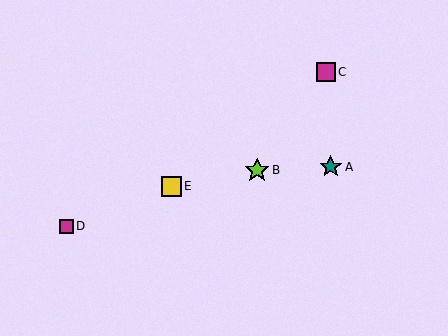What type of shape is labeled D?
Shape D is a magenta square.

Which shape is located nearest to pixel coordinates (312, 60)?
The magenta square (labeled C) at (326, 72) is nearest to that location.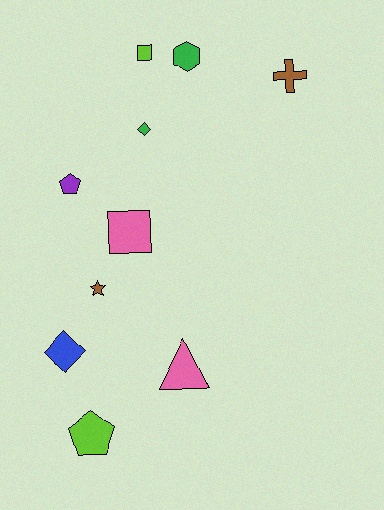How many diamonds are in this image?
There are 2 diamonds.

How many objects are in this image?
There are 10 objects.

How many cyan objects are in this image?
There are no cyan objects.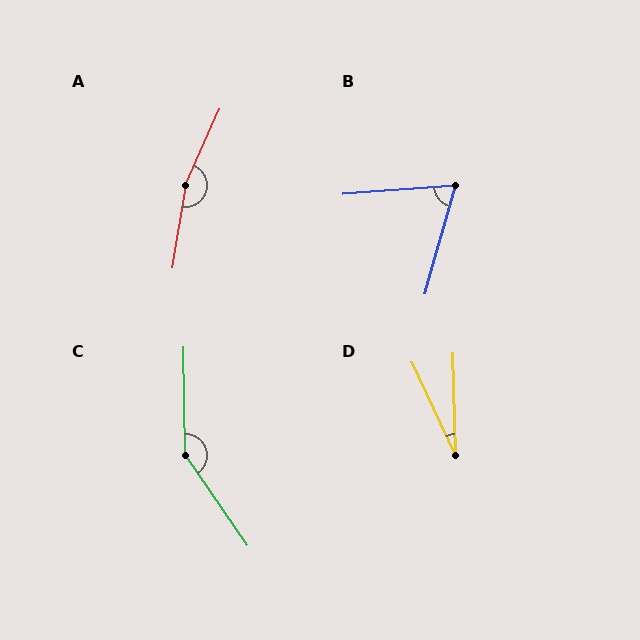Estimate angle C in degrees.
Approximately 147 degrees.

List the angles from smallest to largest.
D (24°), B (70°), C (147°), A (165°).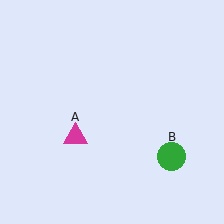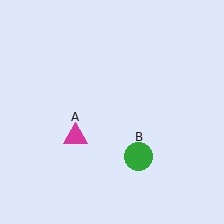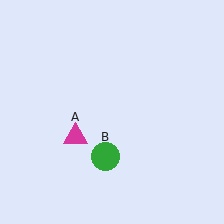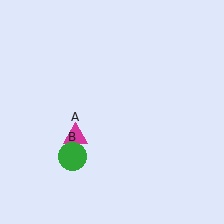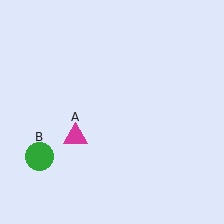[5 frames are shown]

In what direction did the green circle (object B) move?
The green circle (object B) moved left.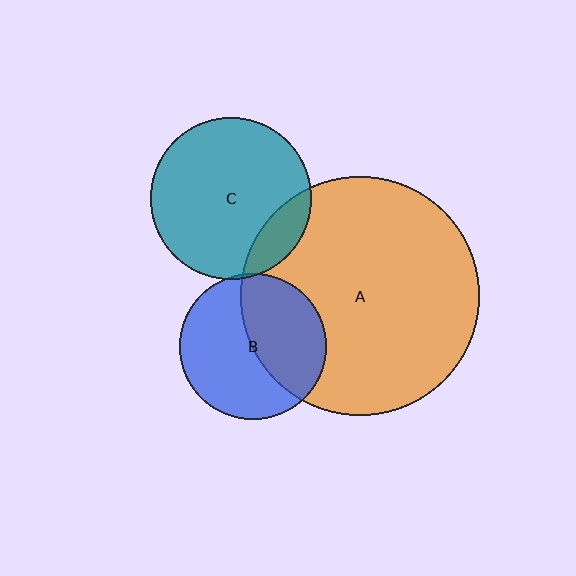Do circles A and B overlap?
Yes.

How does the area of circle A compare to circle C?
Approximately 2.2 times.